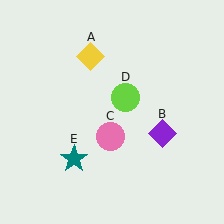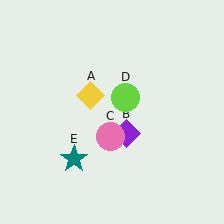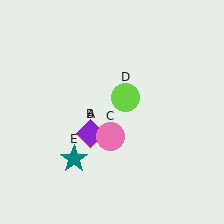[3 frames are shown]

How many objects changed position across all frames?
2 objects changed position: yellow diamond (object A), purple diamond (object B).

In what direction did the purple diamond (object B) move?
The purple diamond (object B) moved left.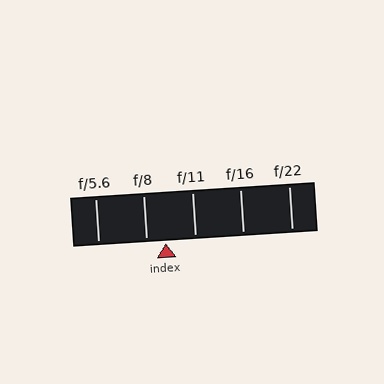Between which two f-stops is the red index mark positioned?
The index mark is between f/8 and f/11.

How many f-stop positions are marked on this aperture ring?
There are 5 f-stop positions marked.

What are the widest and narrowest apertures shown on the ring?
The widest aperture shown is f/5.6 and the narrowest is f/22.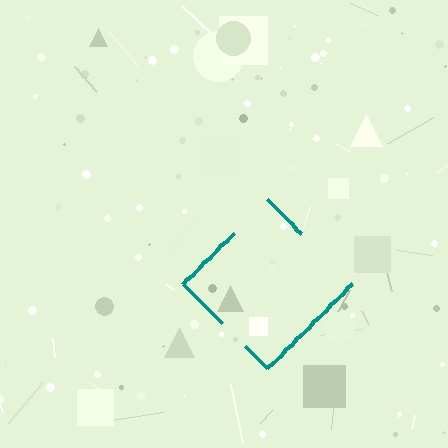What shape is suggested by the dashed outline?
The dashed outline suggests a diamond.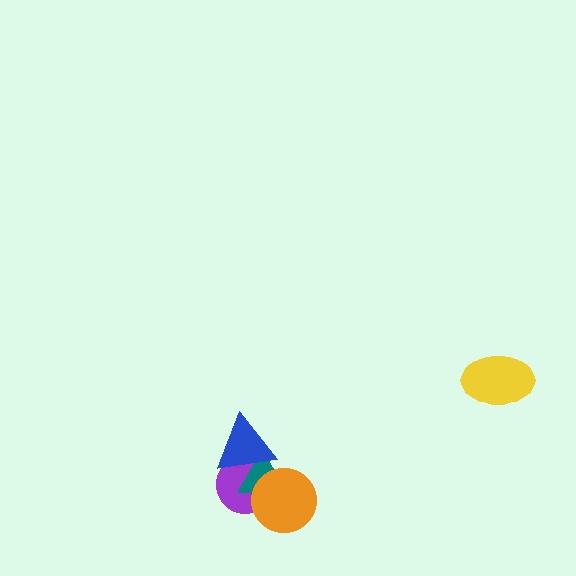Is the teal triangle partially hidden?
Yes, it is partially covered by another shape.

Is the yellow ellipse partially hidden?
No, no other shape covers it.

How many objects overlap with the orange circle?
2 objects overlap with the orange circle.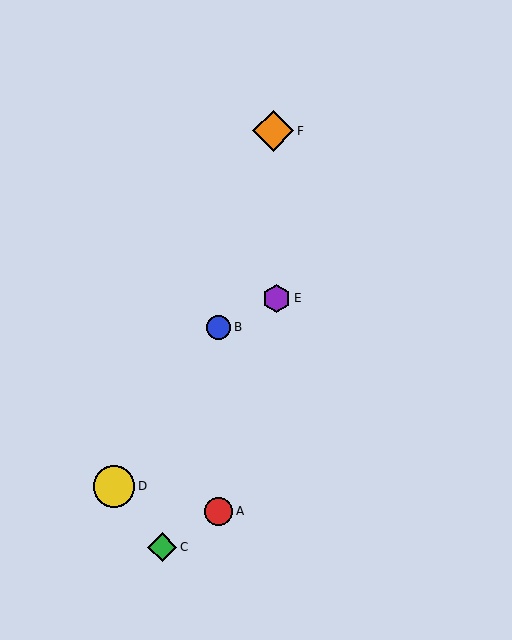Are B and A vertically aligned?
Yes, both are at x≈219.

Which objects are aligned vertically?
Objects A, B are aligned vertically.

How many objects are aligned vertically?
2 objects (A, B) are aligned vertically.